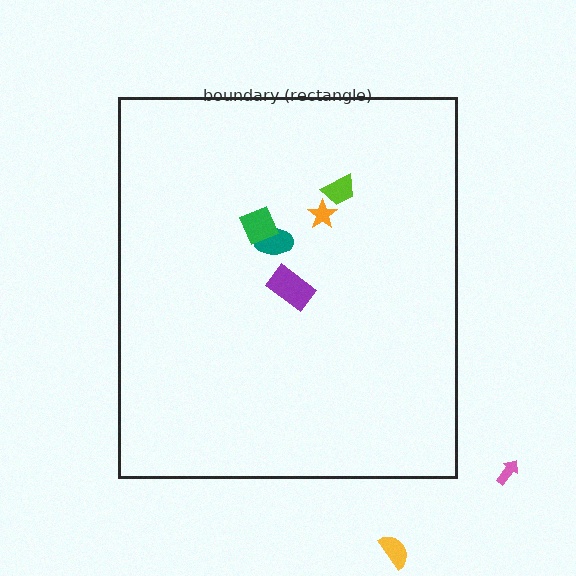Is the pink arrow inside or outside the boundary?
Outside.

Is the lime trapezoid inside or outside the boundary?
Inside.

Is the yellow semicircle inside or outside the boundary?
Outside.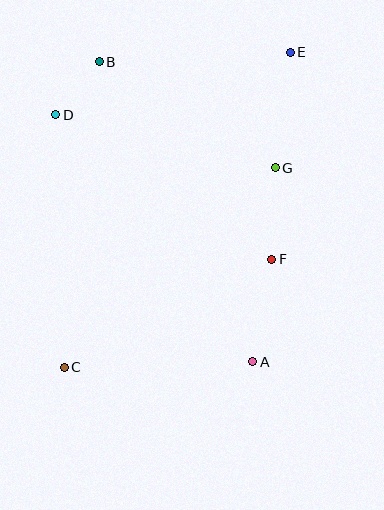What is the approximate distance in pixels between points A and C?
The distance between A and C is approximately 188 pixels.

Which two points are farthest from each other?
Points C and E are farthest from each other.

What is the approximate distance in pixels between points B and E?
The distance between B and E is approximately 191 pixels.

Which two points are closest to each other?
Points B and D are closest to each other.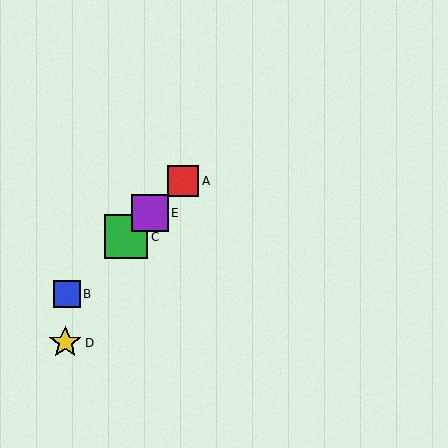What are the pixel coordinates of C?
Object C is at (126, 237).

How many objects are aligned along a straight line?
4 objects (A, B, C, E) are aligned along a straight line.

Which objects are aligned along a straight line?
Objects A, B, C, E are aligned along a straight line.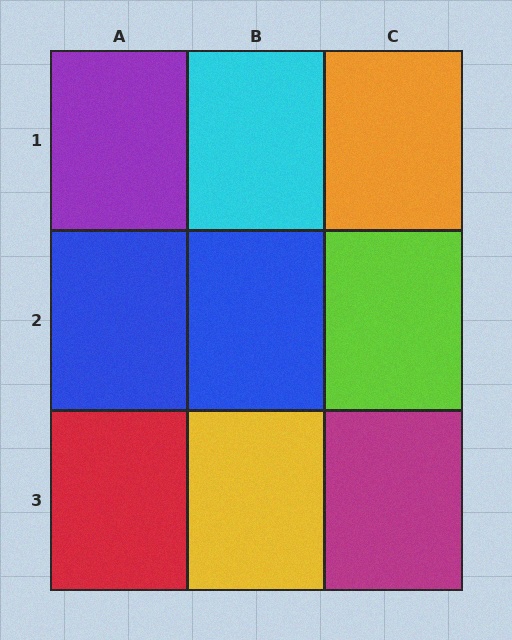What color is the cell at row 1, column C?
Orange.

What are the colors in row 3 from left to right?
Red, yellow, magenta.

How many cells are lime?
1 cell is lime.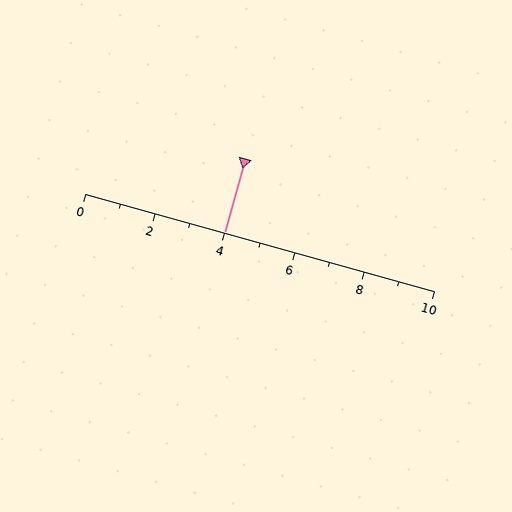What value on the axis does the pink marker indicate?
The marker indicates approximately 4.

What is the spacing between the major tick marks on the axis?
The major ticks are spaced 2 apart.